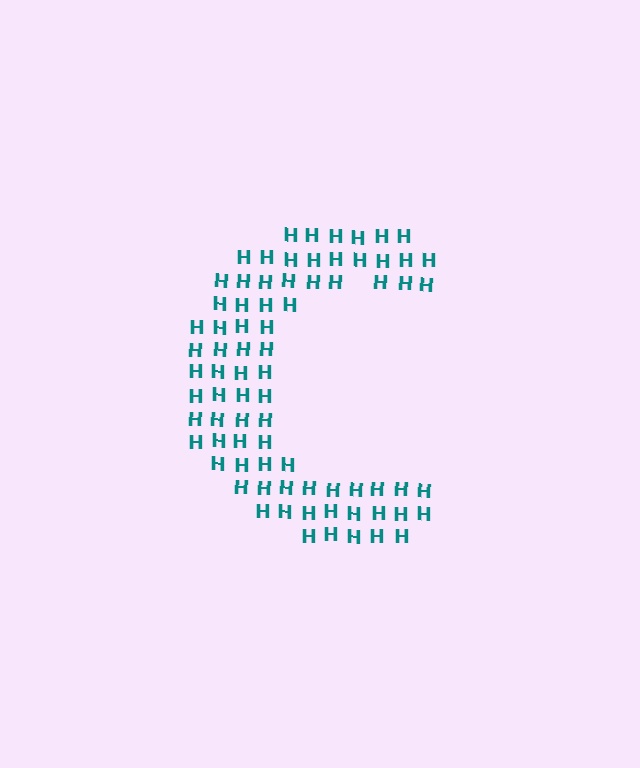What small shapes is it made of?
It is made of small letter H's.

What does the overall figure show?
The overall figure shows the letter C.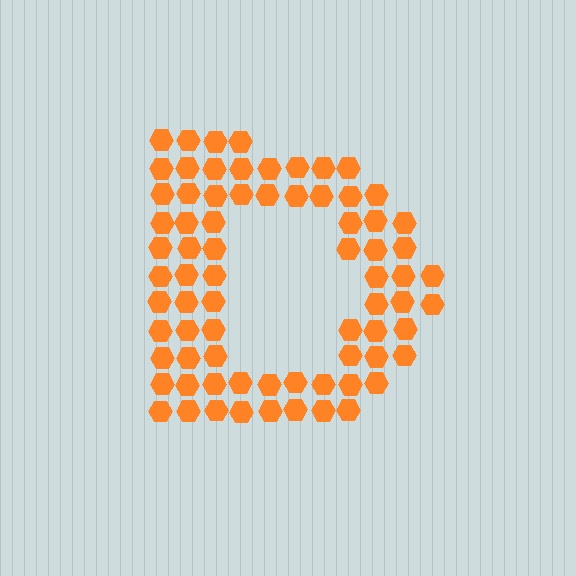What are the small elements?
The small elements are hexagons.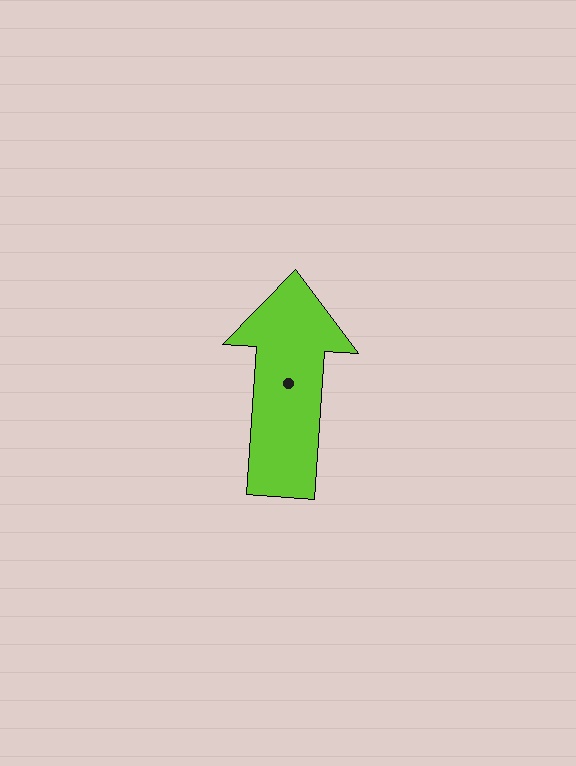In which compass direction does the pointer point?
North.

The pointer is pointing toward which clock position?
Roughly 12 o'clock.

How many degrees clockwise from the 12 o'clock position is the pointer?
Approximately 4 degrees.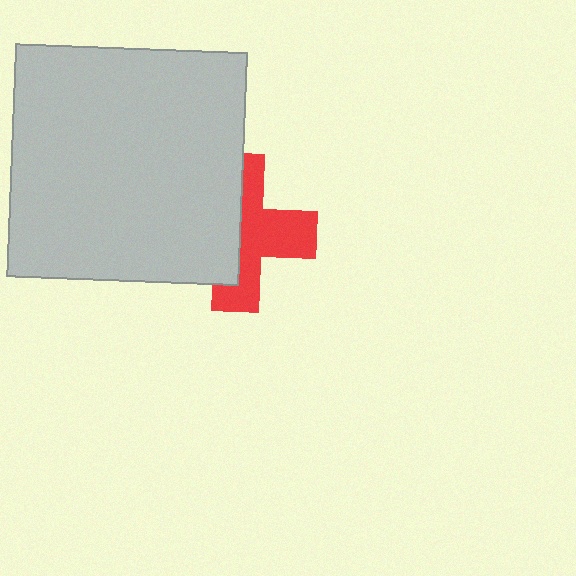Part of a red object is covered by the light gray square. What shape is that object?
It is a cross.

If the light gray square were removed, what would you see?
You would see the complete red cross.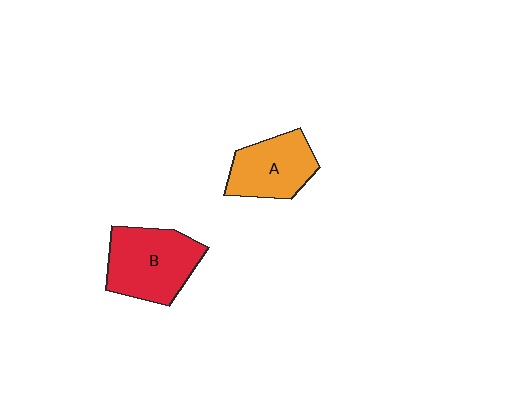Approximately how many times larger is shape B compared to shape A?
Approximately 1.3 times.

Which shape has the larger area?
Shape B (red).